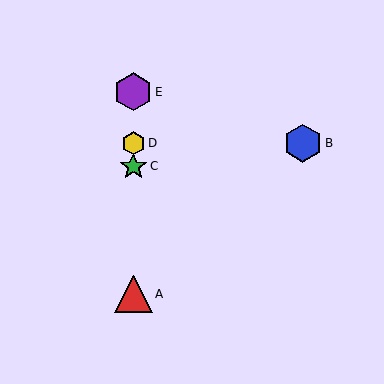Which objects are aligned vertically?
Objects A, C, D, E are aligned vertically.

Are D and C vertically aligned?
Yes, both are at x≈133.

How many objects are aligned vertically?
4 objects (A, C, D, E) are aligned vertically.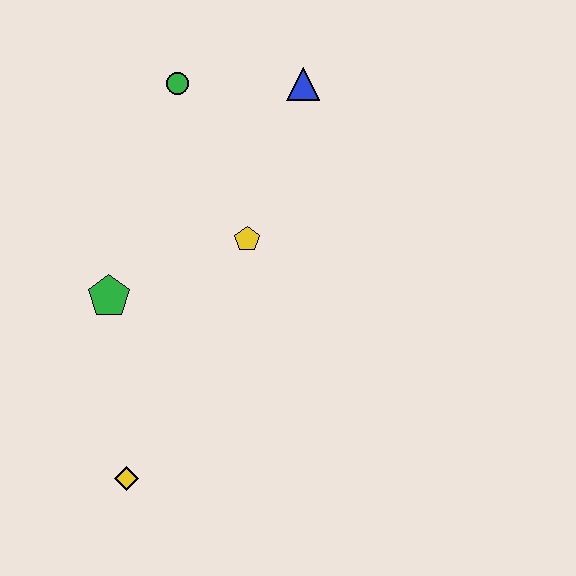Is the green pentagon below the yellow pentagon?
Yes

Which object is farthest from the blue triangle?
The yellow diamond is farthest from the blue triangle.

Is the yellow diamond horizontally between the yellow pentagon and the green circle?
No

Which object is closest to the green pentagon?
The yellow pentagon is closest to the green pentagon.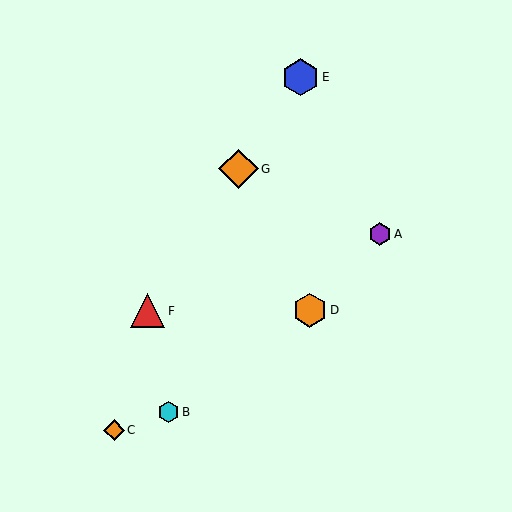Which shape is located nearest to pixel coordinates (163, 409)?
The cyan hexagon (labeled B) at (168, 412) is nearest to that location.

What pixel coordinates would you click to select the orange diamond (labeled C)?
Click at (114, 430) to select the orange diamond C.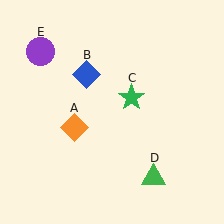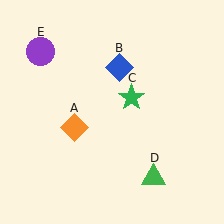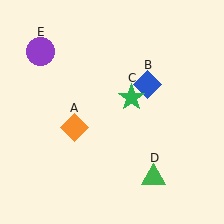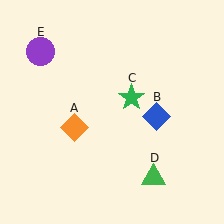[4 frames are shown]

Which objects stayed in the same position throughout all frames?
Orange diamond (object A) and green star (object C) and green triangle (object D) and purple circle (object E) remained stationary.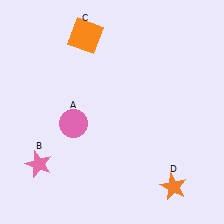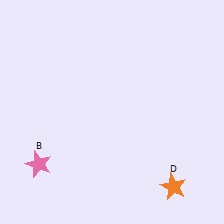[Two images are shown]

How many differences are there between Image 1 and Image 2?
There are 2 differences between the two images.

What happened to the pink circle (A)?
The pink circle (A) was removed in Image 2. It was in the bottom-left area of Image 1.